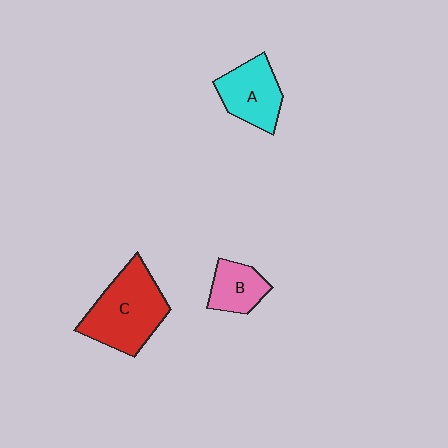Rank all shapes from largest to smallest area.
From largest to smallest: C (red), A (cyan), B (pink).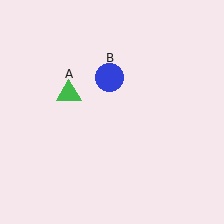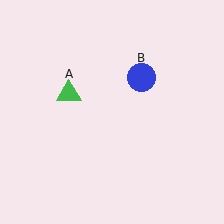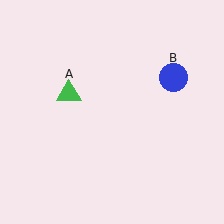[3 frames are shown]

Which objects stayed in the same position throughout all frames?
Green triangle (object A) remained stationary.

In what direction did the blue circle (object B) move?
The blue circle (object B) moved right.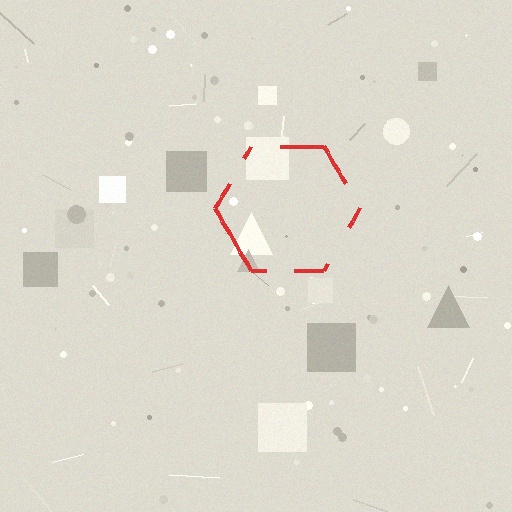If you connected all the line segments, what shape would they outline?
They would outline a hexagon.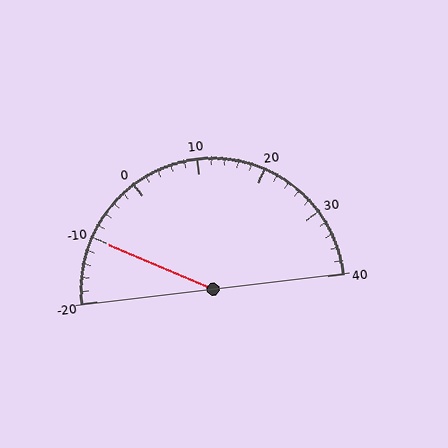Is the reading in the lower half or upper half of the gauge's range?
The reading is in the lower half of the range (-20 to 40).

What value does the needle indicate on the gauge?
The needle indicates approximately -10.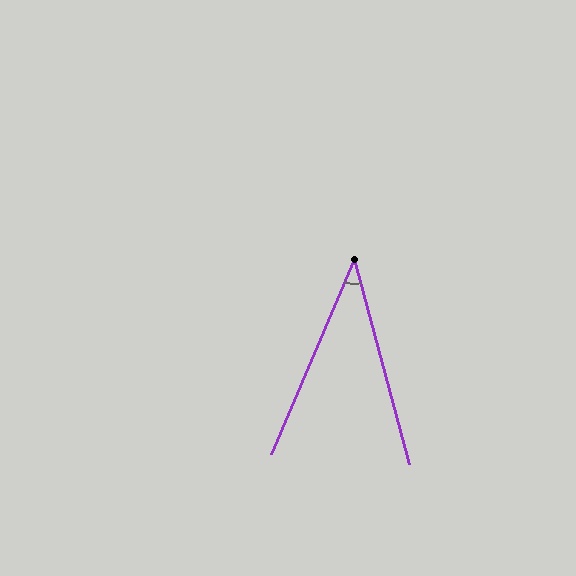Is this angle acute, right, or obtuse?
It is acute.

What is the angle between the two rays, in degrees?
Approximately 38 degrees.